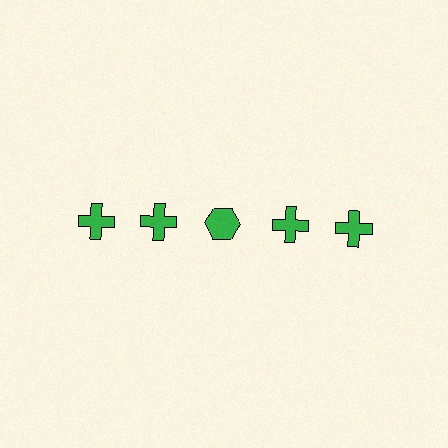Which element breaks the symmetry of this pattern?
The green hexagon in the top row, center column breaks the symmetry. All other shapes are green crosses.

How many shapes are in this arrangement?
There are 5 shapes arranged in a grid pattern.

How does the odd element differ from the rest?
It has a different shape: hexagon instead of cross.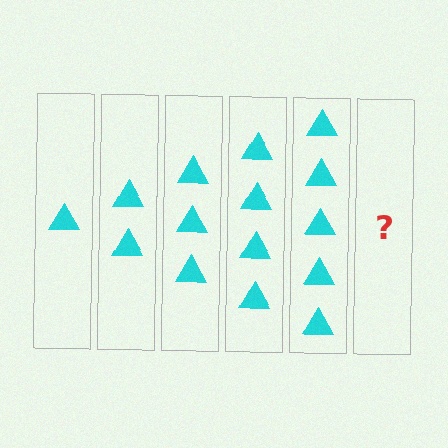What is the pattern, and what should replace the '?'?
The pattern is that each step adds one more triangle. The '?' should be 6 triangles.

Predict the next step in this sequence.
The next step is 6 triangles.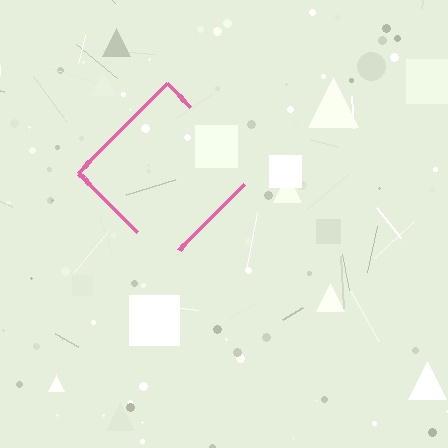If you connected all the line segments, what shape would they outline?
They would outline a diamond.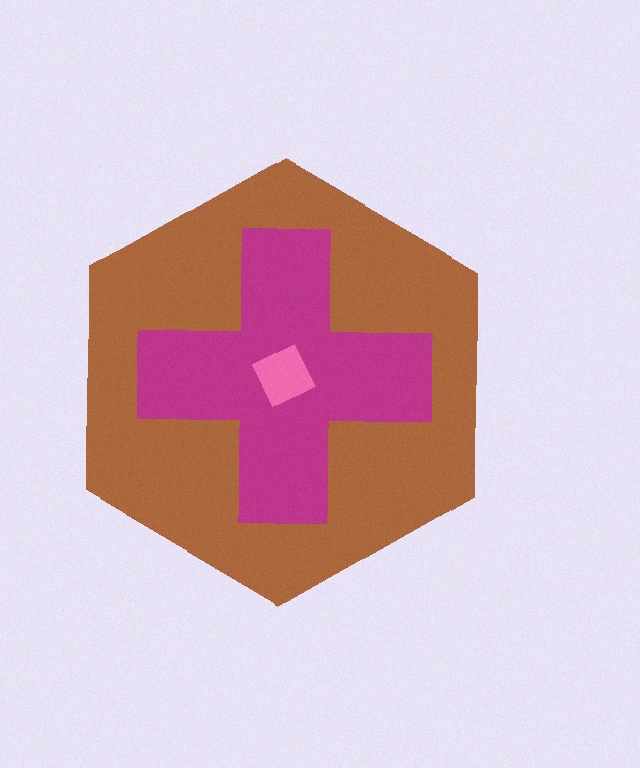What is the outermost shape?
The brown hexagon.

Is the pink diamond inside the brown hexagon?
Yes.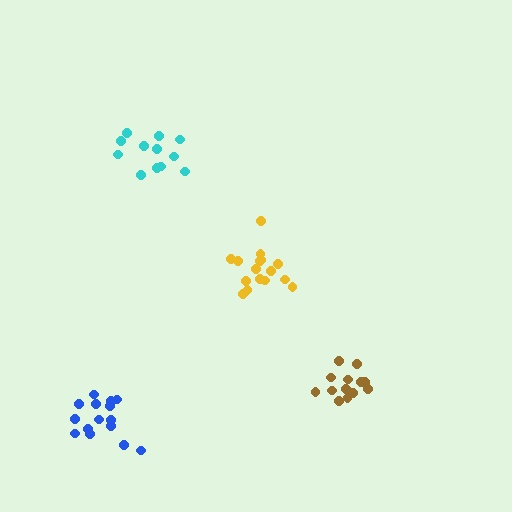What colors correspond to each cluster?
The clusters are colored: brown, cyan, yellow, blue.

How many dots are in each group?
Group 1: 13 dots, Group 2: 12 dots, Group 3: 16 dots, Group 4: 15 dots (56 total).